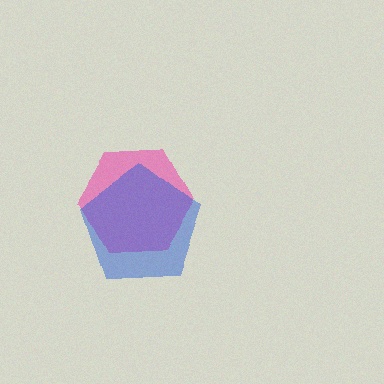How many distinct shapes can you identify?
There are 2 distinct shapes: a pink hexagon, a blue pentagon.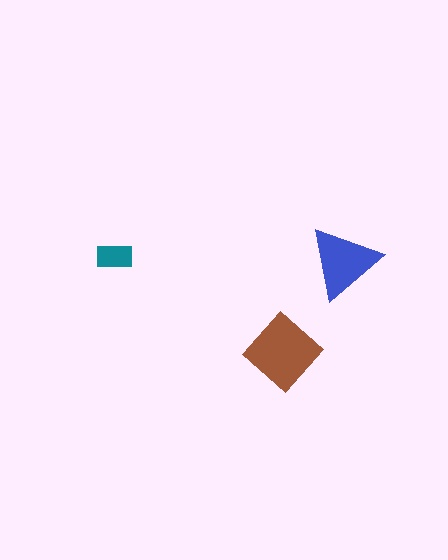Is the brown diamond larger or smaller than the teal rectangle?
Larger.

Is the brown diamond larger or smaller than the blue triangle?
Larger.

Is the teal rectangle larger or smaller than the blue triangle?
Smaller.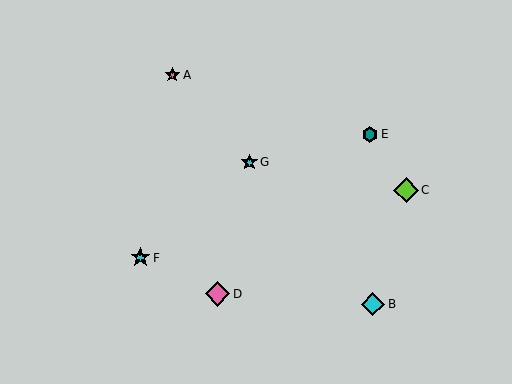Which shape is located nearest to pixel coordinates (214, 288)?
The pink diamond (labeled D) at (218, 294) is nearest to that location.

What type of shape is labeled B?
Shape B is a cyan diamond.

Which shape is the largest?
The pink diamond (labeled D) is the largest.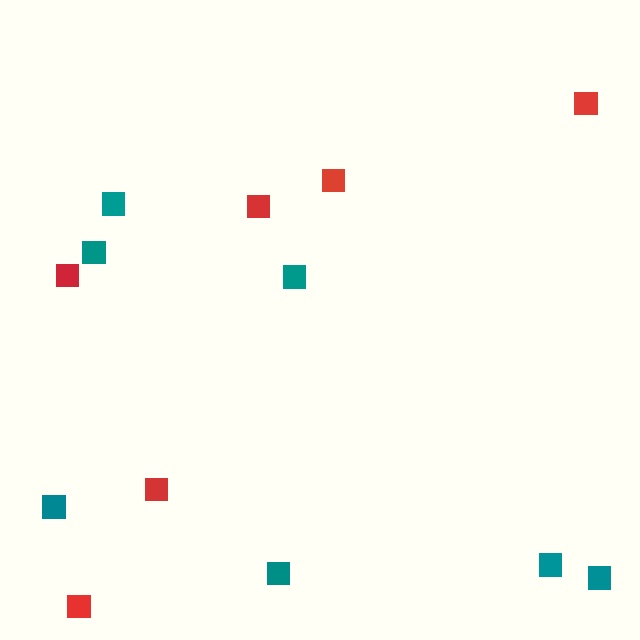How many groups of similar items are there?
There are 2 groups: one group of red squares (6) and one group of teal squares (7).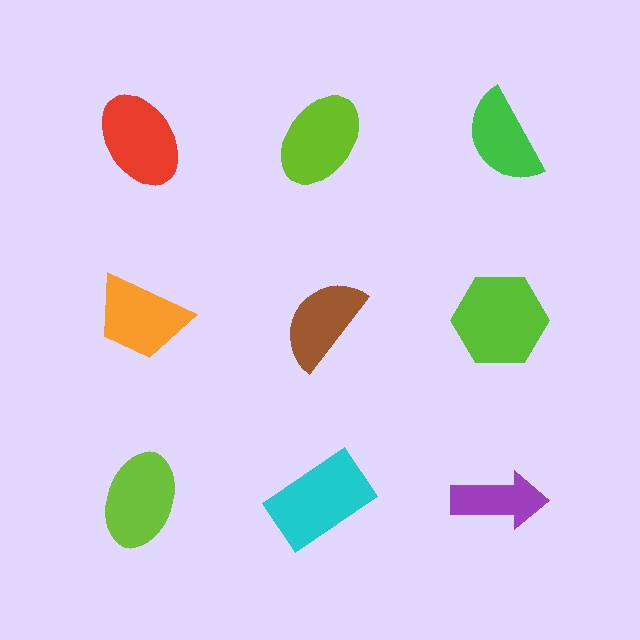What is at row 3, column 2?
A cyan rectangle.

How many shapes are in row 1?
3 shapes.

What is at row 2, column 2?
A brown semicircle.